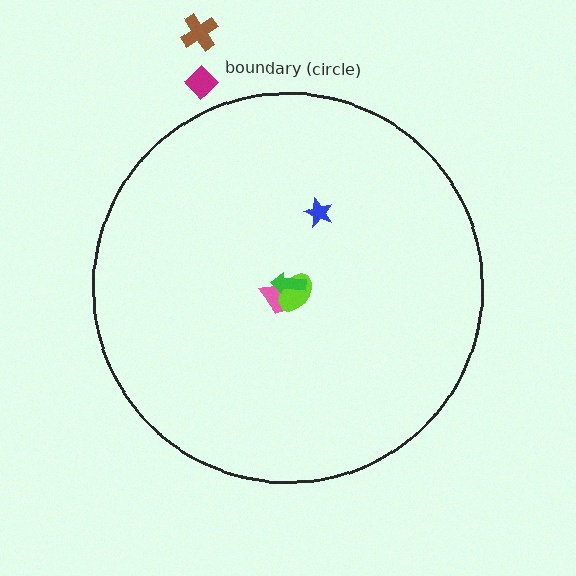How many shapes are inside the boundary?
4 inside, 2 outside.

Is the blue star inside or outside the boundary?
Inside.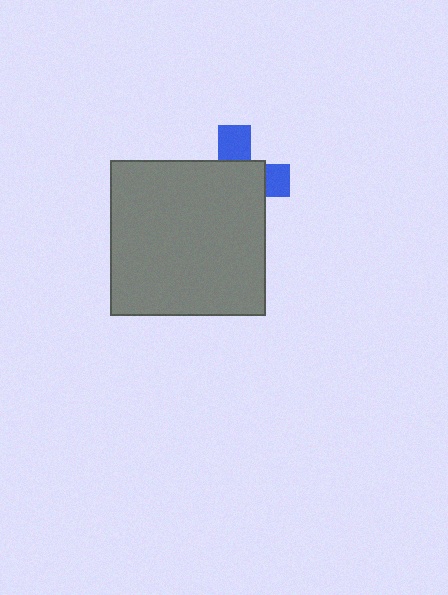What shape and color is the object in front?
The object in front is a gray square.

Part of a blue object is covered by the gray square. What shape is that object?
It is a cross.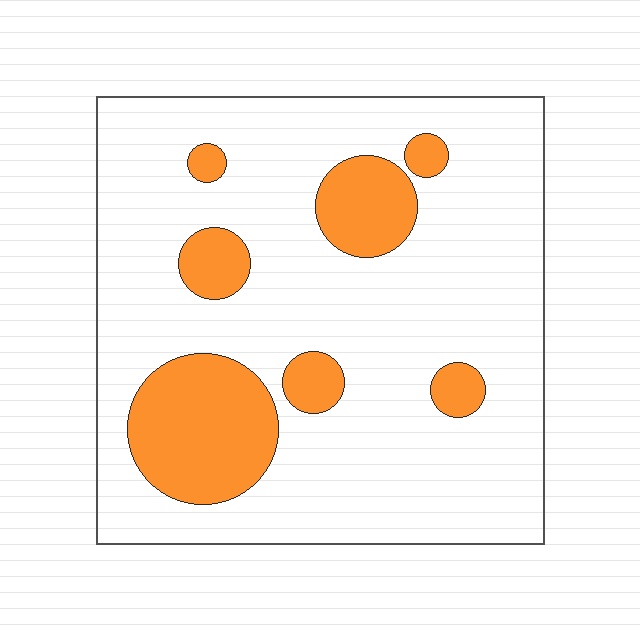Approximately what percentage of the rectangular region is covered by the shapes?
Approximately 20%.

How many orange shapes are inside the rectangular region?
7.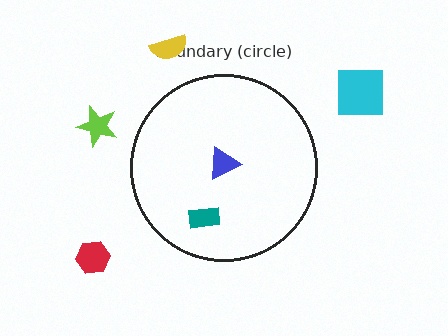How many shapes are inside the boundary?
2 inside, 4 outside.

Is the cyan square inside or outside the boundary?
Outside.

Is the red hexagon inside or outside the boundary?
Outside.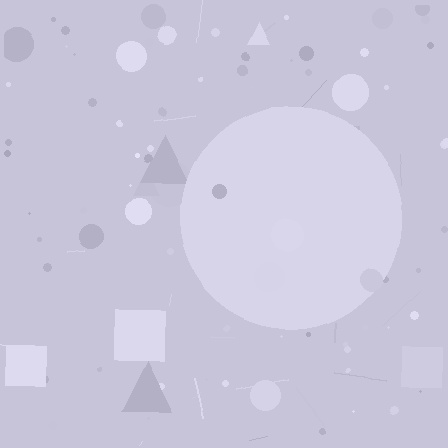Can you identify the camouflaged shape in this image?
The camouflaged shape is a circle.